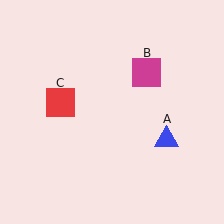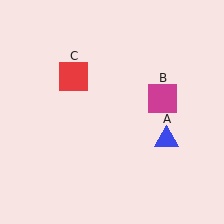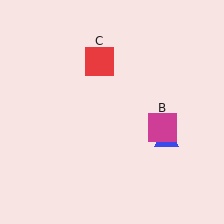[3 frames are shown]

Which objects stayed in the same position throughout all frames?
Blue triangle (object A) remained stationary.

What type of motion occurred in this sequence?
The magenta square (object B), red square (object C) rotated clockwise around the center of the scene.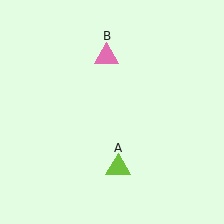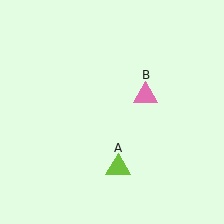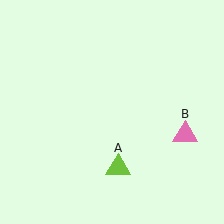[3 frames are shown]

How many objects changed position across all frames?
1 object changed position: pink triangle (object B).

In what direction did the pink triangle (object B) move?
The pink triangle (object B) moved down and to the right.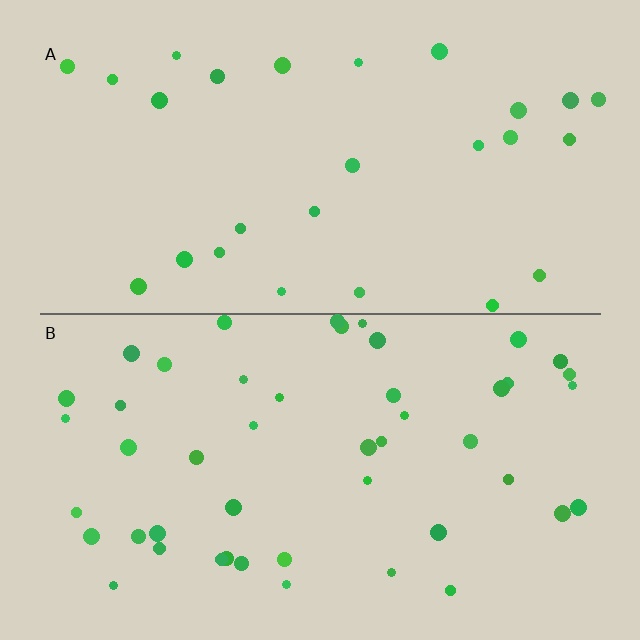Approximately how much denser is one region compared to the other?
Approximately 1.8× — region B over region A.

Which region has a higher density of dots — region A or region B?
B (the bottom).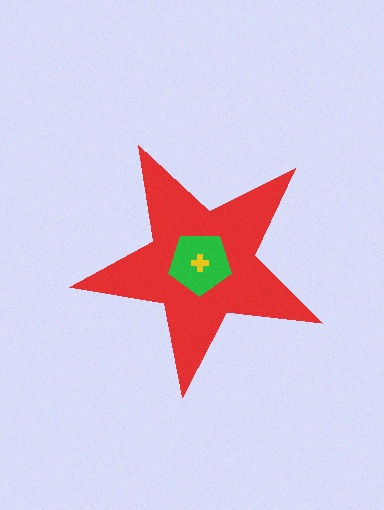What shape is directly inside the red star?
The green pentagon.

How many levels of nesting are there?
3.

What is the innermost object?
The yellow cross.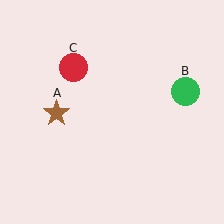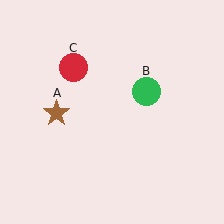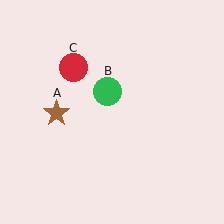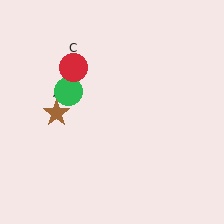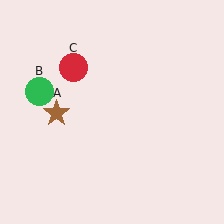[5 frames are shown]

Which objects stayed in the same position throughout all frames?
Brown star (object A) and red circle (object C) remained stationary.